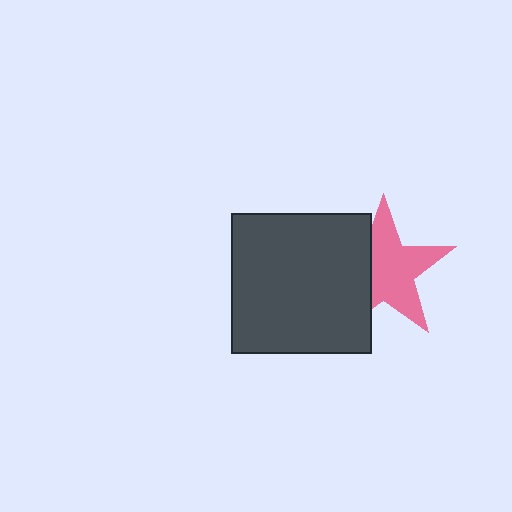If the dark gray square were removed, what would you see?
You would see the complete pink star.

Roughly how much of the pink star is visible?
Most of it is visible (roughly 66%).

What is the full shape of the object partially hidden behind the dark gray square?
The partially hidden object is a pink star.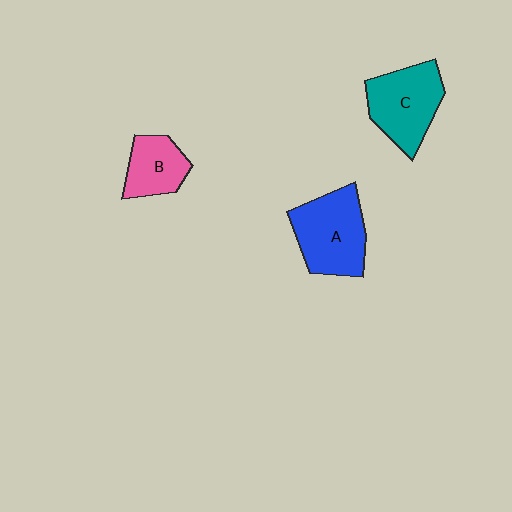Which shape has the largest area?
Shape A (blue).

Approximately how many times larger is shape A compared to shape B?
Approximately 1.6 times.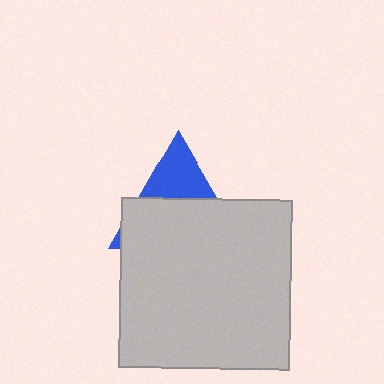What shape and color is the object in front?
The object in front is a light gray square.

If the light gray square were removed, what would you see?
You would see the complete blue triangle.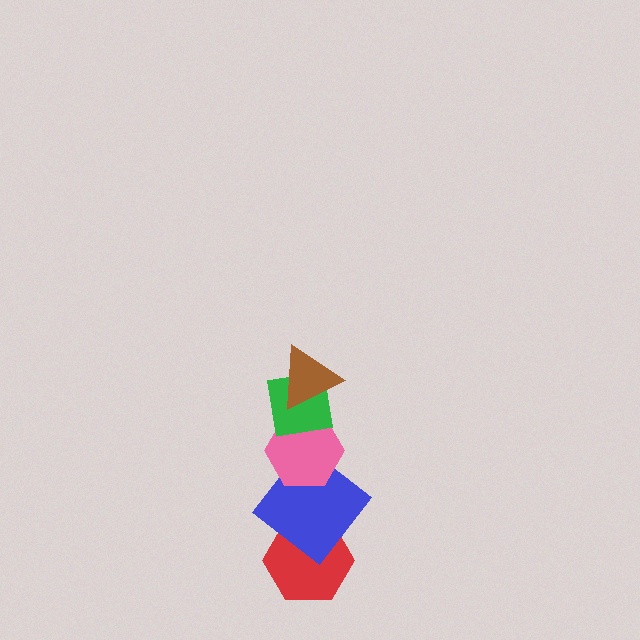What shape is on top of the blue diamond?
The pink hexagon is on top of the blue diamond.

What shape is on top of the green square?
The brown triangle is on top of the green square.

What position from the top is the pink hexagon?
The pink hexagon is 3rd from the top.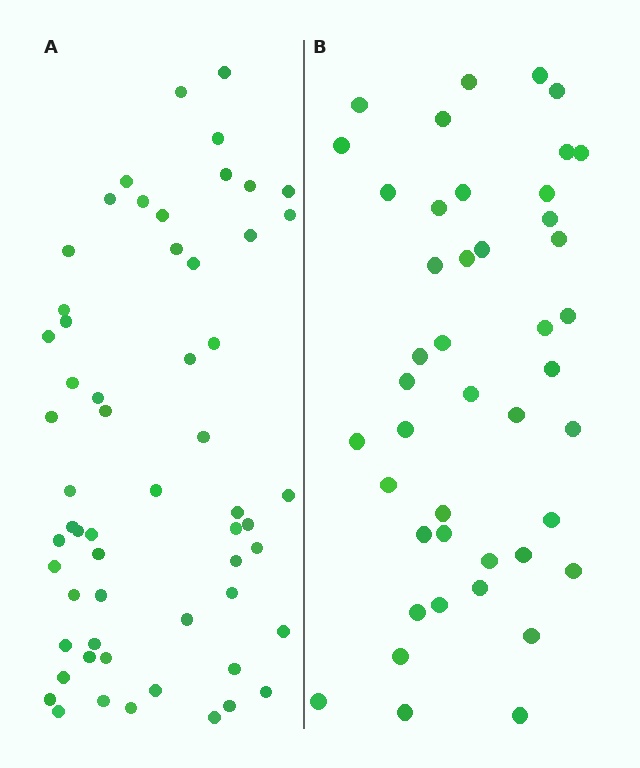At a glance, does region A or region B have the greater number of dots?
Region A (the left region) has more dots.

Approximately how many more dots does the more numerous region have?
Region A has approximately 15 more dots than region B.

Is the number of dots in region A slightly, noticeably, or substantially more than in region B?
Region A has noticeably more, but not dramatically so. The ratio is roughly 1.3 to 1.